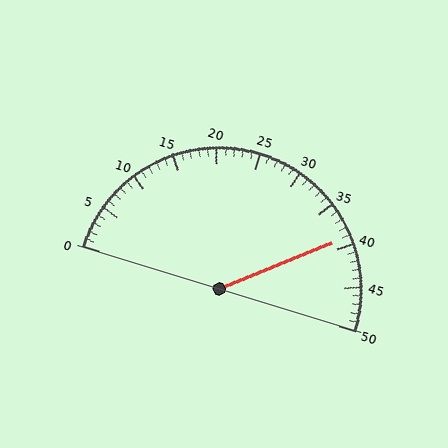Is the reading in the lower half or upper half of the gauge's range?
The reading is in the upper half of the range (0 to 50).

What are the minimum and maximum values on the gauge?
The gauge ranges from 0 to 50.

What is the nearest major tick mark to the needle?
The nearest major tick mark is 40.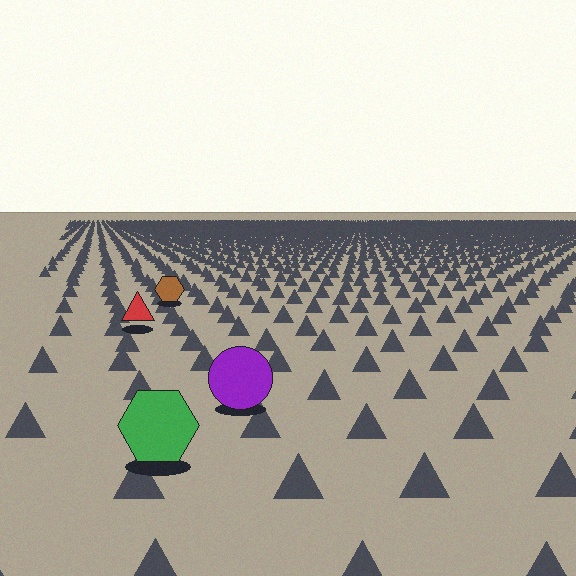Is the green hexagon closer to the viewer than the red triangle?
Yes. The green hexagon is closer — you can tell from the texture gradient: the ground texture is coarser near it.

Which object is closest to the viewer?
The green hexagon is closest. The texture marks near it are larger and more spread out.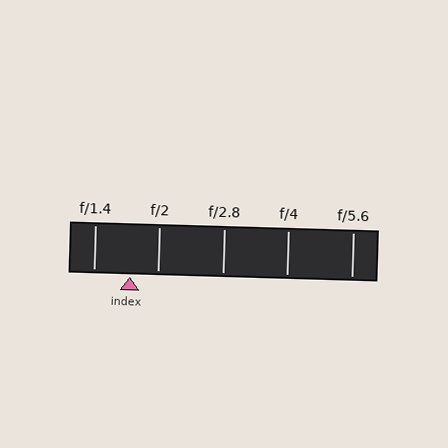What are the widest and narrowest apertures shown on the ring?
The widest aperture shown is f/1.4 and the narrowest is f/5.6.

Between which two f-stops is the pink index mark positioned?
The index mark is between f/1.4 and f/2.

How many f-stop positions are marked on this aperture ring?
There are 5 f-stop positions marked.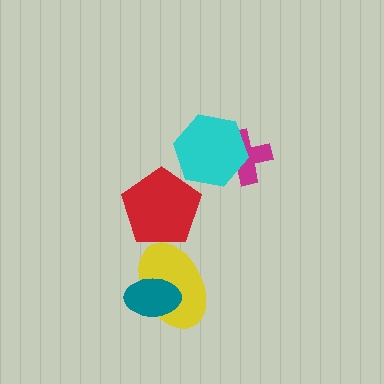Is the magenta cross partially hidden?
Yes, it is partially covered by another shape.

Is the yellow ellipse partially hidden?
Yes, it is partially covered by another shape.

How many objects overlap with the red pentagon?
1 object overlaps with the red pentagon.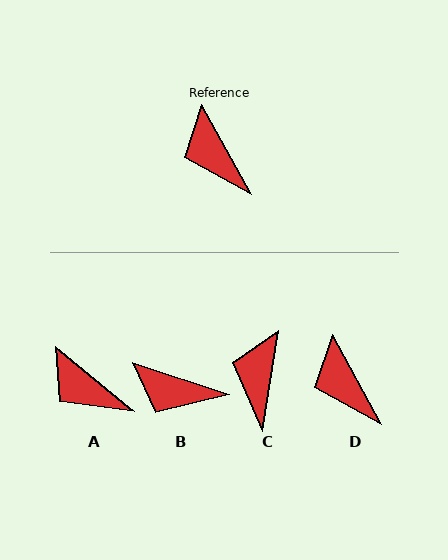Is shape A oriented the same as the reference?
No, it is off by about 22 degrees.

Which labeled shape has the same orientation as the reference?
D.